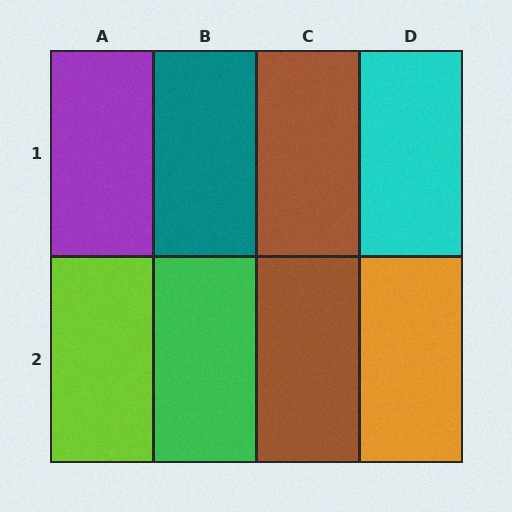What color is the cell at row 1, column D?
Cyan.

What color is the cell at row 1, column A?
Purple.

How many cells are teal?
1 cell is teal.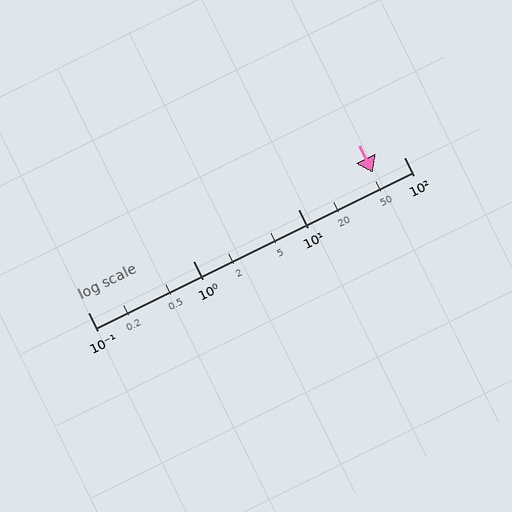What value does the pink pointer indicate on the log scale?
The pointer indicates approximately 51.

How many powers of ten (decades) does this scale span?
The scale spans 3 decades, from 0.1 to 100.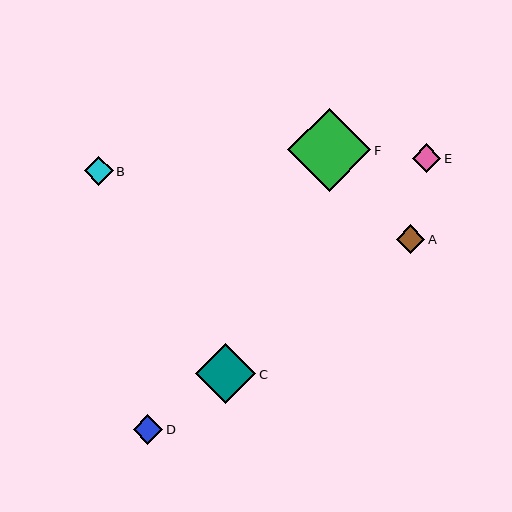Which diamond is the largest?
Diamond F is the largest with a size of approximately 83 pixels.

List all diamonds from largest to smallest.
From largest to smallest: F, C, D, B, E, A.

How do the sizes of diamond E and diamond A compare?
Diamond E and diamond A are approximately the same size.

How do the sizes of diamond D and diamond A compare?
Diamond D and diamond A are approximately the same size.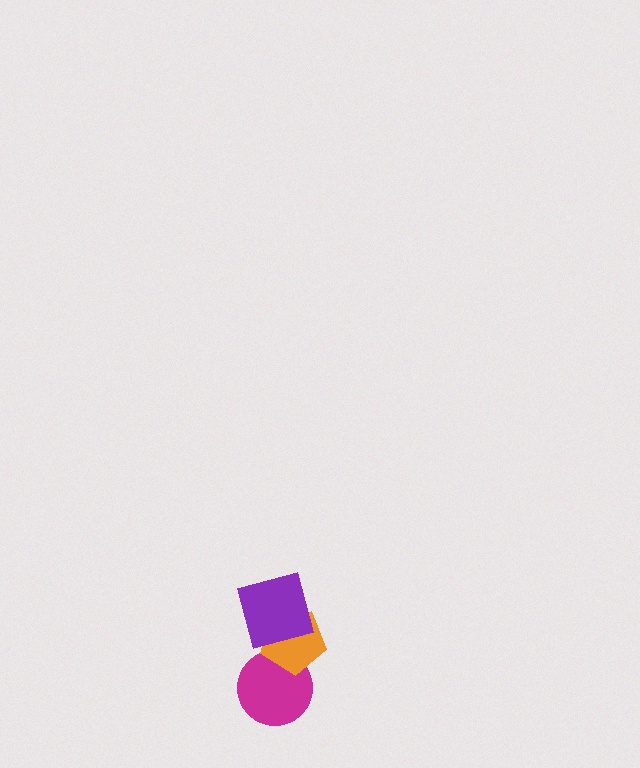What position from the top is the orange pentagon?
The orange pentagon is 2nd from the top.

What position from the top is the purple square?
The purple square is 1st from the top.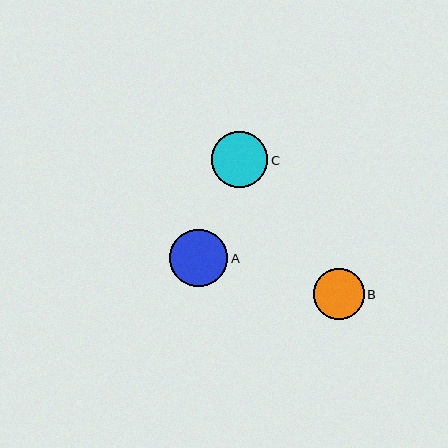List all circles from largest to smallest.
From largest to smallest: A, C, B.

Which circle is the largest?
Circle A is the largest with a size of approximately 58 pixels.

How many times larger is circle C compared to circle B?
Circle C is approximately 1.1 times the size of circle B.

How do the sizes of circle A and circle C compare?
Circle A and circle C are approximately the same size.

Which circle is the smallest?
Circle B is the smallest with a size of approximately 50 pixels.